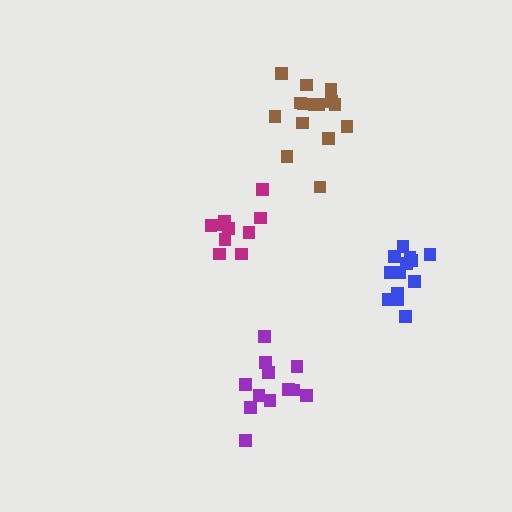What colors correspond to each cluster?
The clusters are colored: magenta, purple, blue, brown.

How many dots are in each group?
Group 1: 10 dots, Group 2: 12 dots, Group 3: 13 dots, Group 4: 15 dots (50 total).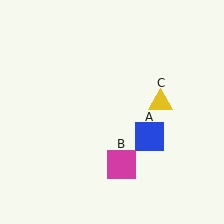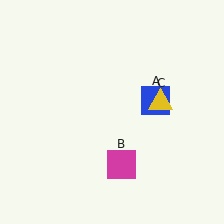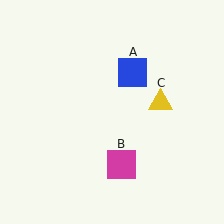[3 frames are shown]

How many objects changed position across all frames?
1 object changed position: blue square (object A).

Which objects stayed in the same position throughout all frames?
Magenta square (object B) and yellow triangle (object C) remained stationary.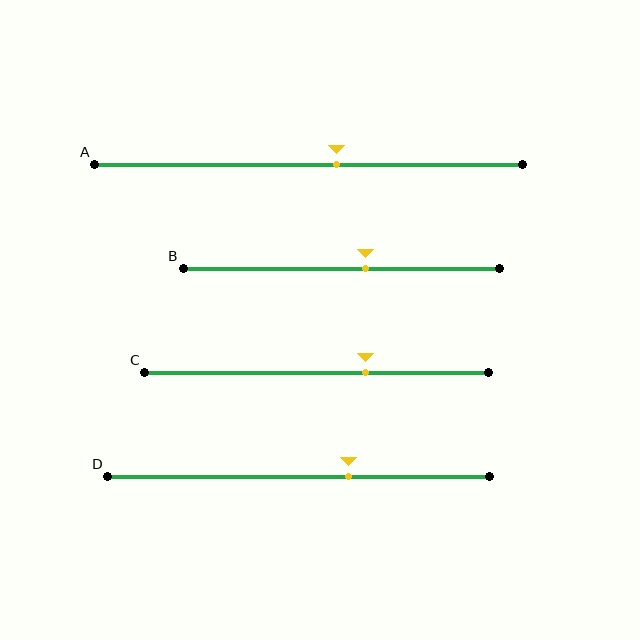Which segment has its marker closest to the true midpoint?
Segment A has its marker closest to the true midpoint.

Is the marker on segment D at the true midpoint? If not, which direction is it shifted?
No, the marker on segment D is shifted to the right by about 13% of the segment length.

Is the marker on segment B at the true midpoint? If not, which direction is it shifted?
No, the marker on segment B is shifted to the right by about 8% of the segment length.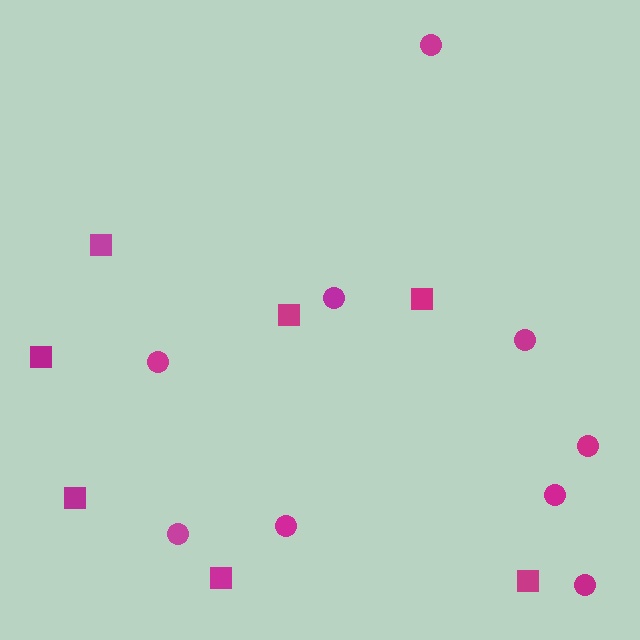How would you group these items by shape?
There are 2 groups: one group of circles (9) and one group of squares (7).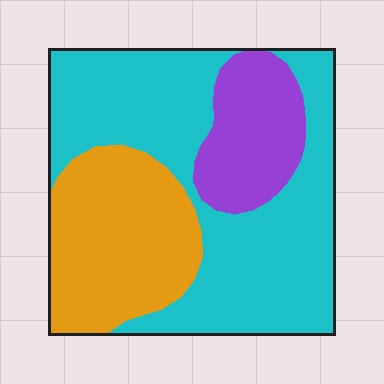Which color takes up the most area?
Cyan, at roughly 55%.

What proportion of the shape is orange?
Orange covers roughly 30% of the shape.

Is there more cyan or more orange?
Cyan.